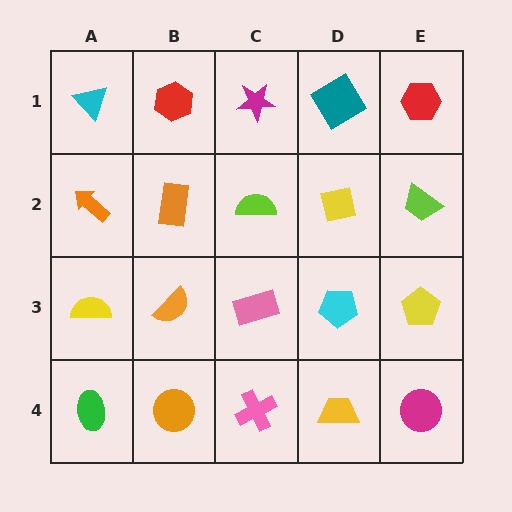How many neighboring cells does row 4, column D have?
3.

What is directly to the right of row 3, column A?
An orange semicircle.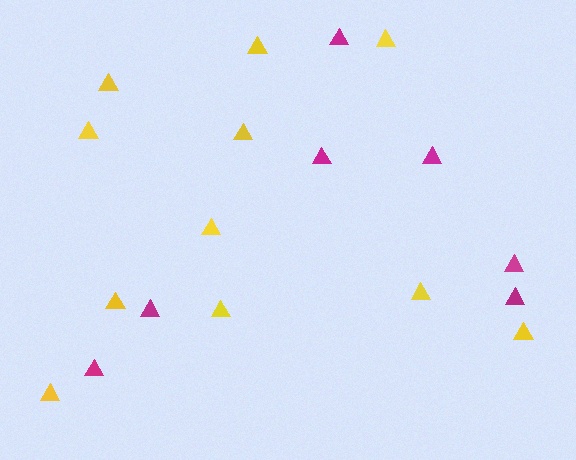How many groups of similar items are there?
There are 2 groups: one group of magenta triangles (7) and one group of yellow triangles (11).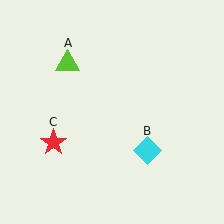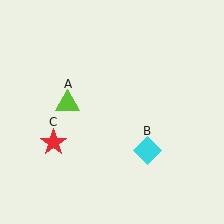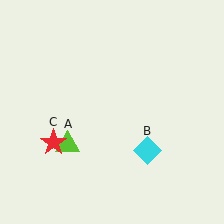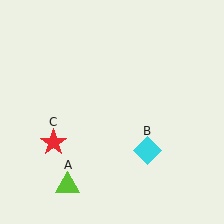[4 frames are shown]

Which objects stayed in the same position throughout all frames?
Cyan diamond (object B) and red star (object C) remained stationary.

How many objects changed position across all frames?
1 object changed position: lime triangle (object A).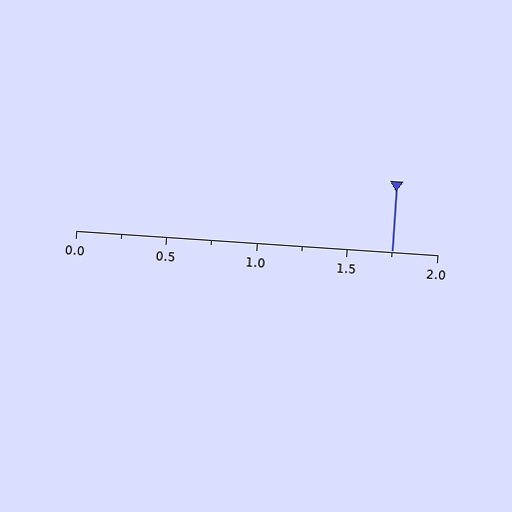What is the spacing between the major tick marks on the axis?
The major ticks are spaced 0.5 apart.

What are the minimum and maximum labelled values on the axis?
The axis runs from 0.0 to 2.0.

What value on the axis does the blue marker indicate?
The marker indicates approximately 1.75.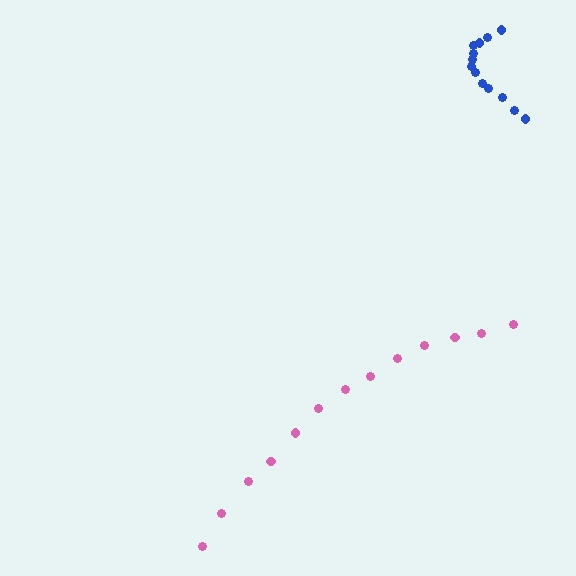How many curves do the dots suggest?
There are 2 distinct paths.